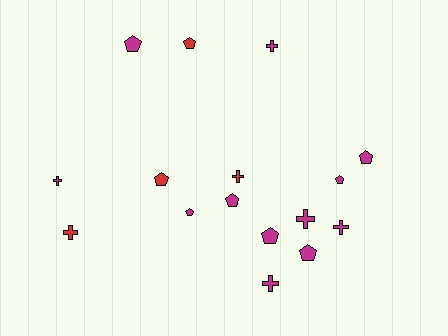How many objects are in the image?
There are 16 objects.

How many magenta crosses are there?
There are 5 magenta crosses.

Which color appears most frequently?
Magenta, with 12 objects.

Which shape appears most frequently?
Pentagon, with 9 objects.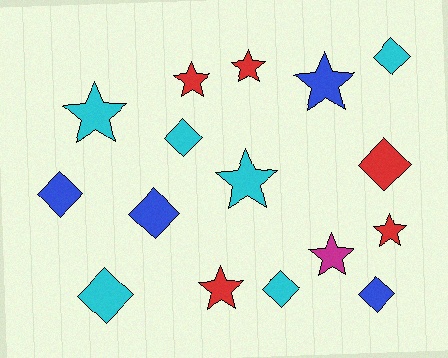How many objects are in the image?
There are 16 objects.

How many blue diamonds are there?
There are 3 blue diamonds.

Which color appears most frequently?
Cyan, with 6 objects.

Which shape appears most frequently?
Diamond, with 8 objects.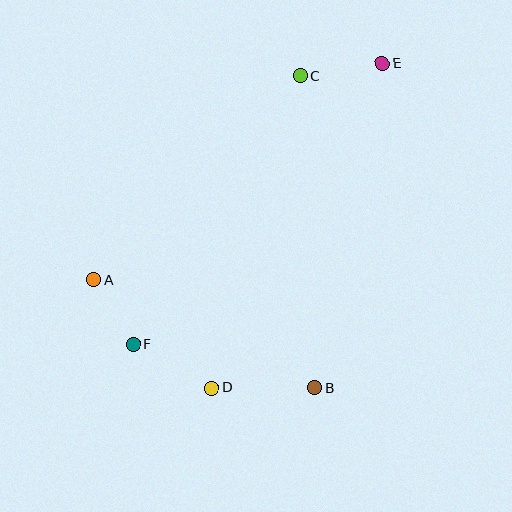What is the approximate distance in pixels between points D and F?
The distance between D and F is approximately 89 pixels.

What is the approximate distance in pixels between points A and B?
The distance between A and B is approximately 246 pixels.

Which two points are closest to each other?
Points A and F are closest to each other.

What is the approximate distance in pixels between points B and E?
The distance between B and E is approximately 332 pixels.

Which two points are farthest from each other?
Points E and F are farthest from each other.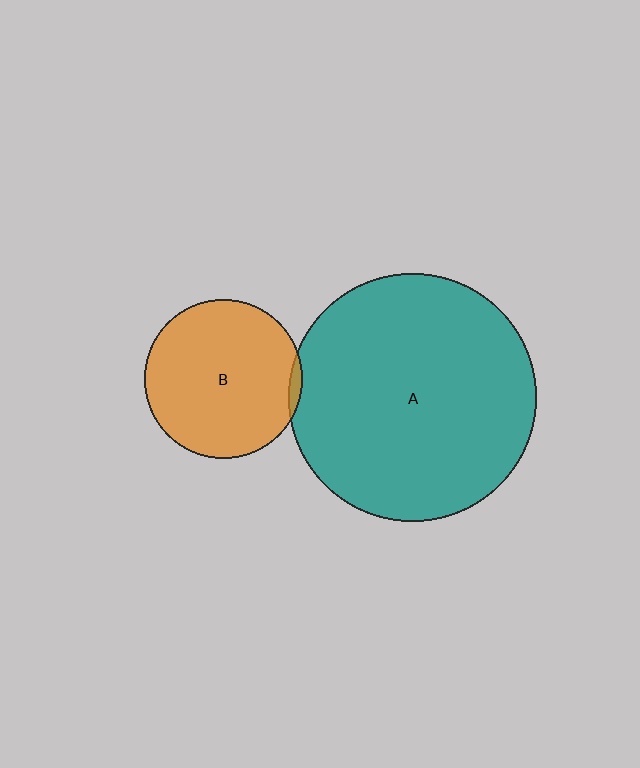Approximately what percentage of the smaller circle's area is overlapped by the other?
Approximately 5%.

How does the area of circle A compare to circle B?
Approximately 2.5 times.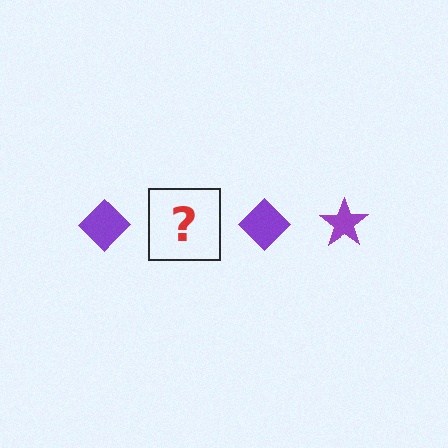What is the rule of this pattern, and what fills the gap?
The rule is that the pattern cycles through diamond, star shapes in purple. The gap should be filled with a purple star.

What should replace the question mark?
The question mark should be replaced with a purple star.